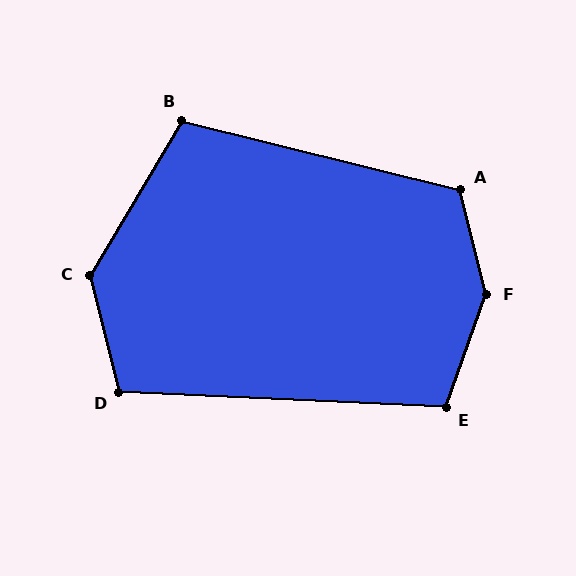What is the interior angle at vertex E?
Approximately 107 degrees (obtuse).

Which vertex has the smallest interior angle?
B, at approximately 107 degrees.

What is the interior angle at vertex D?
Approximately 107 degrees (obtuse).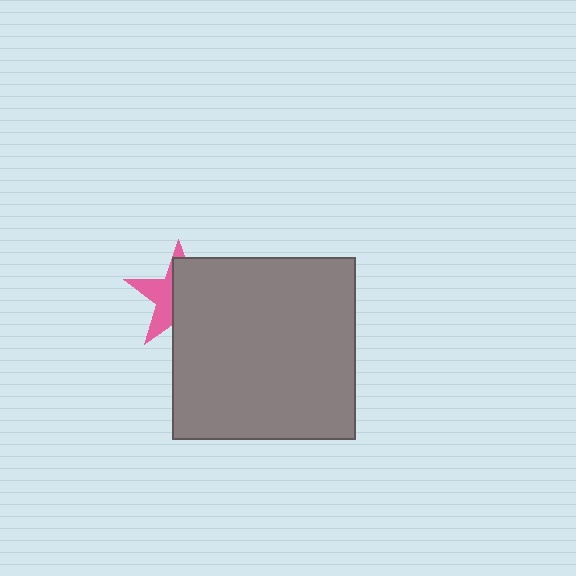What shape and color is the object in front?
The object in front is a gray square.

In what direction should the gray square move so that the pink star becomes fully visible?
The gray square should move right. That is the shortest direction to clear the overlap and leave the pink star fully visible.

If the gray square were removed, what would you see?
You would see the complete pink star.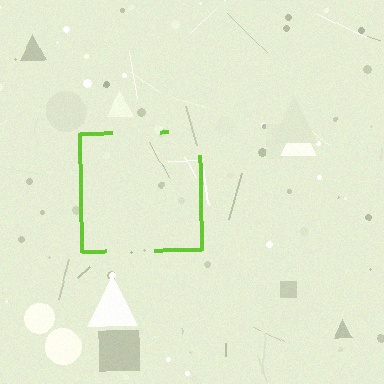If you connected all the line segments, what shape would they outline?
They would outline a square.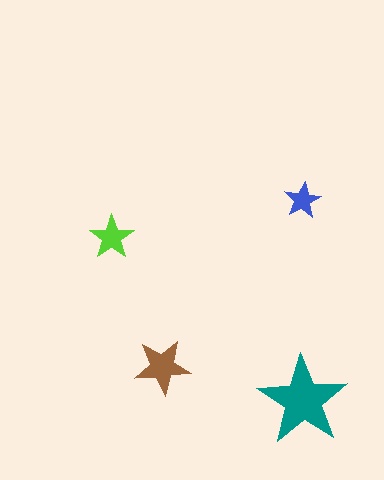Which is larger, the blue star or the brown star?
The brown one.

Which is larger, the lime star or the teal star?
The teal one.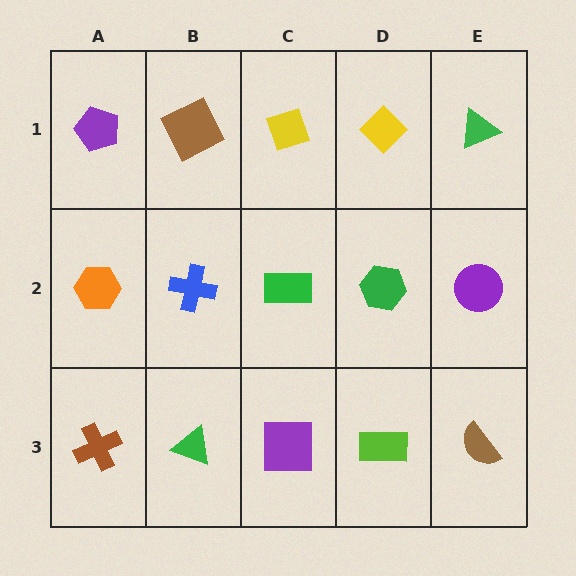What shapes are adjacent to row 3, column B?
A blue cross (row 2, column B), a brown cross (row 3, column A), a purple square (row 3, column C).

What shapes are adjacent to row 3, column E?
A purple circle (row 2, column E), a lime rectangle (row 3, column D).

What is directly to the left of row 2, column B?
An orange hexagon.